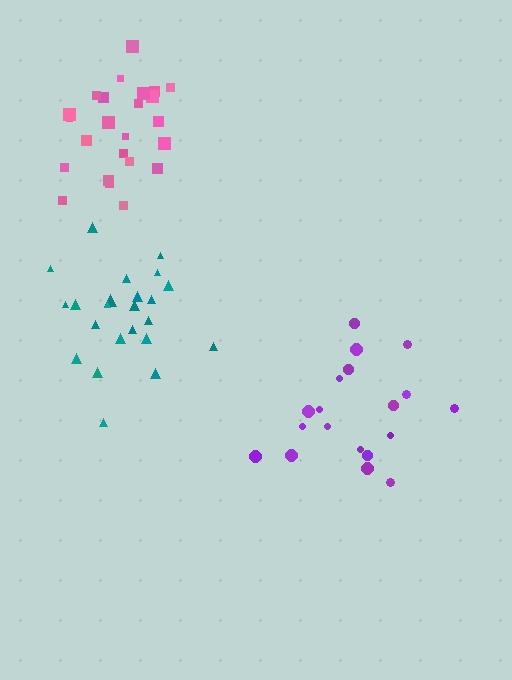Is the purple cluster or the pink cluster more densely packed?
Pink.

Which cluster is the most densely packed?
Pink.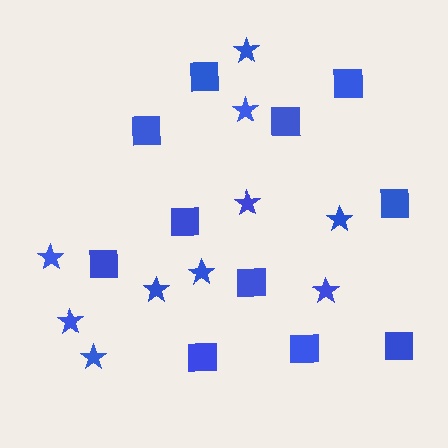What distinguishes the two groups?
There are 2 groups: one group of stars (10) and one group of squares (11).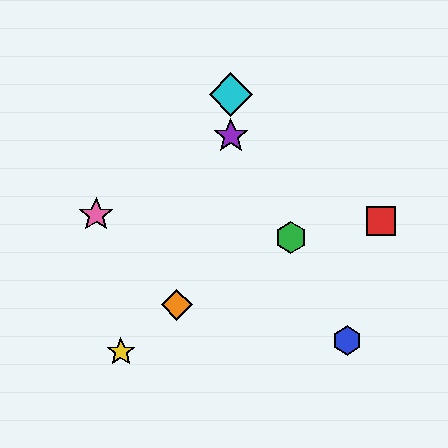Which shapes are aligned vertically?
The purple star, the cyan diamond are aligned vertically.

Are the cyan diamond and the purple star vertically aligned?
Yes, both are at x≈231.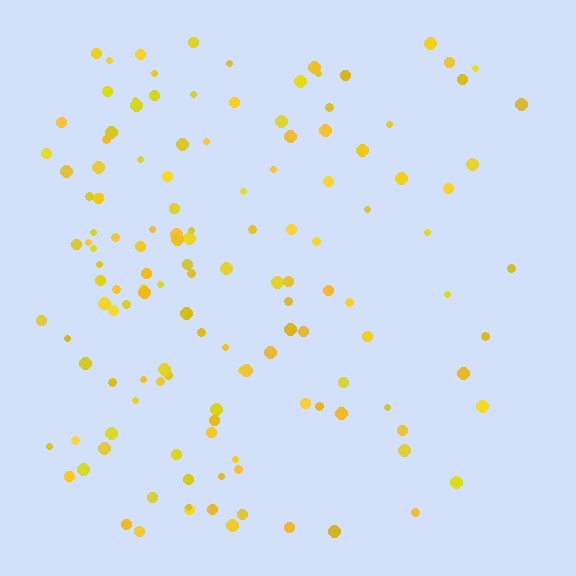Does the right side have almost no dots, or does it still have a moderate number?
Still a moderate number, just noticeably fewer than the left.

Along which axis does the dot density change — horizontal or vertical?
Horizontal.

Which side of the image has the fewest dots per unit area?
The right.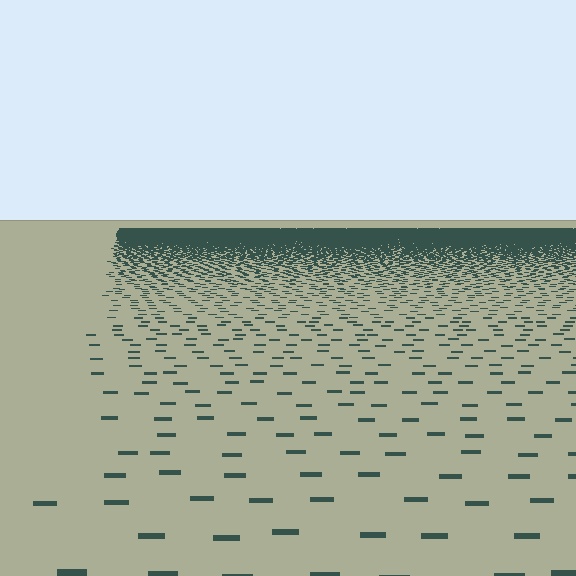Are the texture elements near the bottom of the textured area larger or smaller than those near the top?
Larger. Near the bottom, elements are closer to the viewer and appear at a bigger on-screen size.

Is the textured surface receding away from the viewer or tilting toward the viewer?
The surface is receding away from the viewer. Texture elements get smaller and denser toward the top.